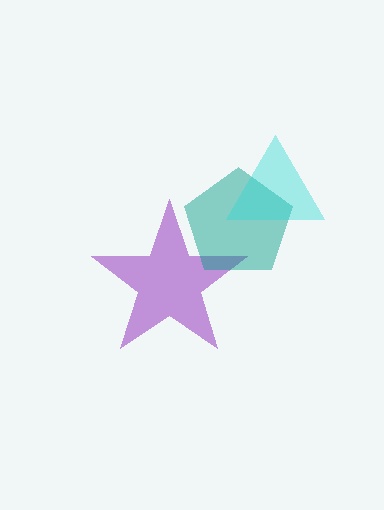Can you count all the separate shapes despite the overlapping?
Yes, there are 3 separate shapes.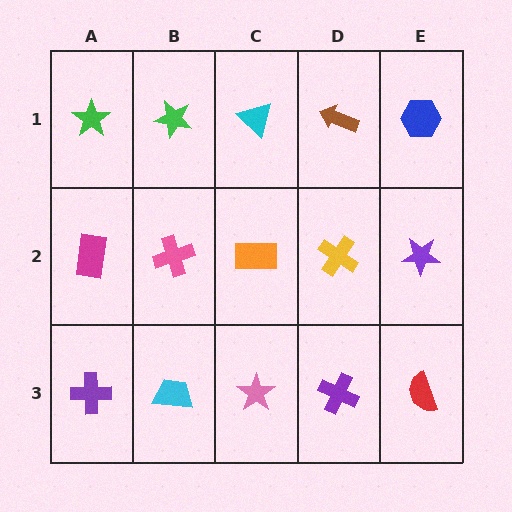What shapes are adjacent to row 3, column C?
An orange rectangle (row 2, column C), a cyan trapezoid (row 3, column B), a purple cross (row 3, column D).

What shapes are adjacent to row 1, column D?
A yellow cross (row 2, column D), a cyan triangle (row 1, column C), a blue hexagon (row 1, column E).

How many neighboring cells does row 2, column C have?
4.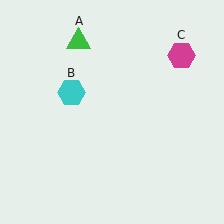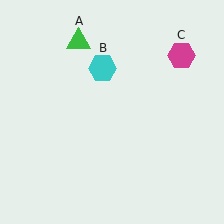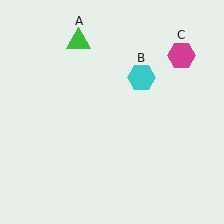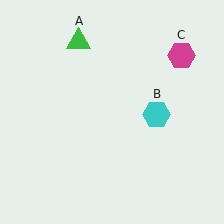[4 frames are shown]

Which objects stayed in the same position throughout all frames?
Green triangle (object A) and magenta hexagon (object C) remained stationary.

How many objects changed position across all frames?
1 object changed position: cyan hexagon (object B).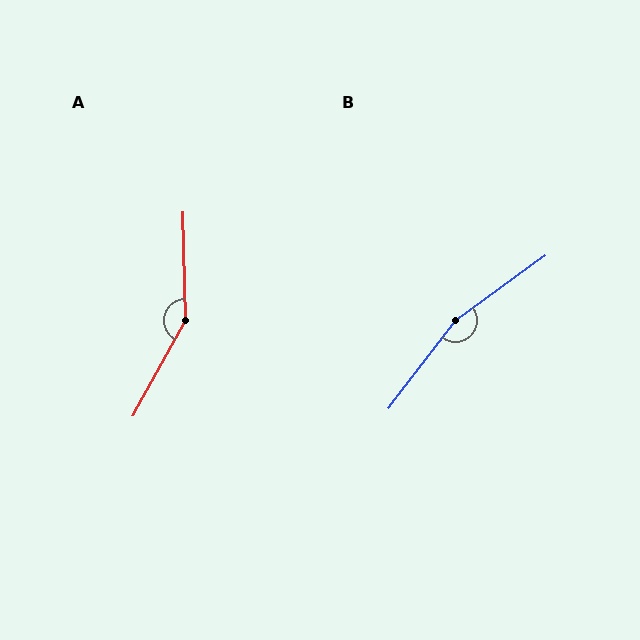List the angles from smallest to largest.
A (150°), B (163°).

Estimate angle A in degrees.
Approximately 150 degrees.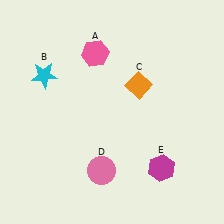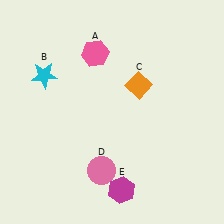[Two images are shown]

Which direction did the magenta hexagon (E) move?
The magenta hexagon (E) moved left.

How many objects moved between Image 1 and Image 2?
1 object moved between the two images.